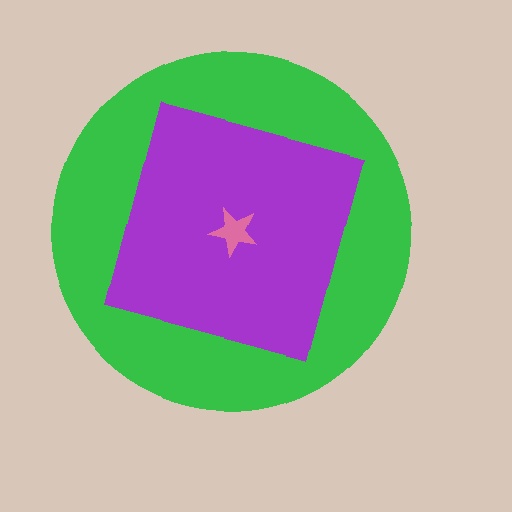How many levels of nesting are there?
3.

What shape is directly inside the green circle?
The purple square.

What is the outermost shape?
The green circle.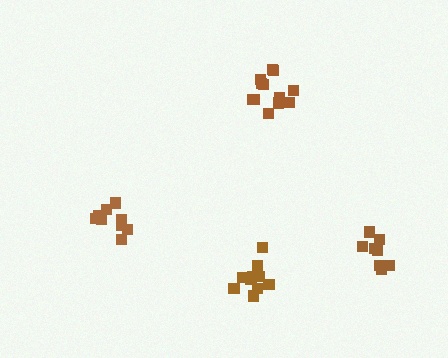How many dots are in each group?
Group 1: 12 dots, Group 2: 9 dots, Group 3: 8 dots, Group 4: 10 dots (39 total).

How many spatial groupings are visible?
There are 4 spatial groupings.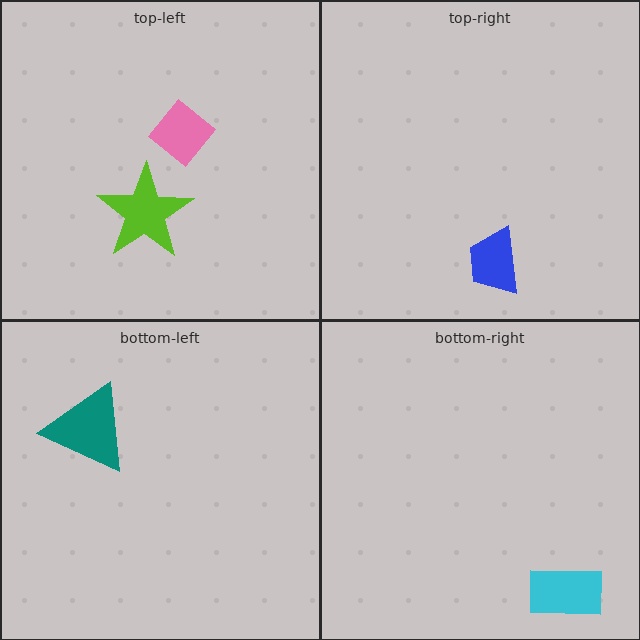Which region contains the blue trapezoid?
The top-right region.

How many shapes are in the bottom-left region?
1.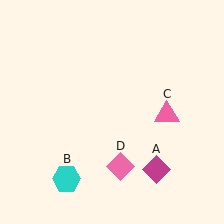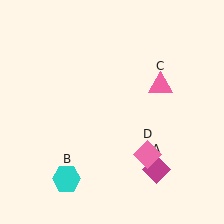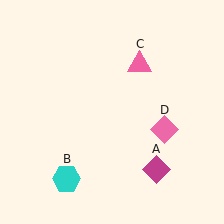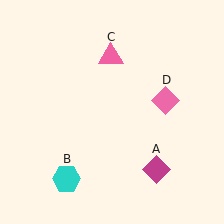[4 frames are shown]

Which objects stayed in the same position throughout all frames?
Magenta diamond (object A) and cyan hexagon (object B) remained stationary.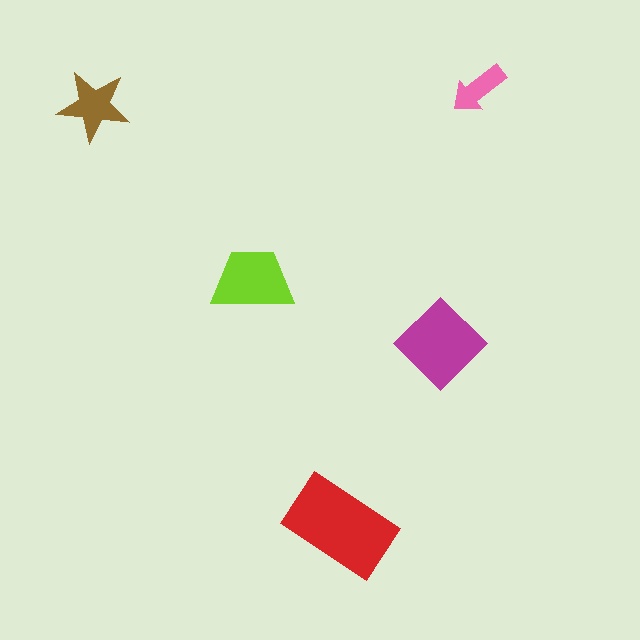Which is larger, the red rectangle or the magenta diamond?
The red rectangle.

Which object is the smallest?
The pink arrow.